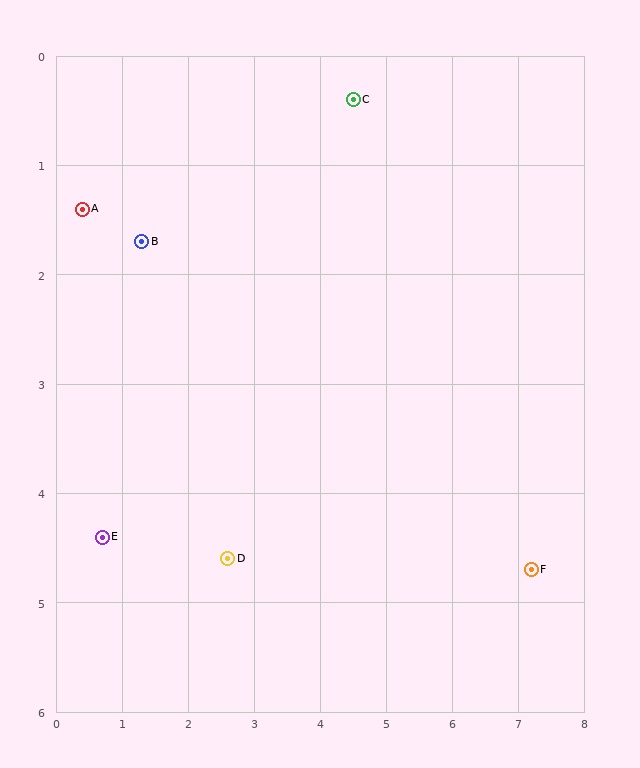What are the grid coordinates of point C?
Point C is at approximately (4.5, 0.4).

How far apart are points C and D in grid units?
Points C and D are about 4.6 grid units apart.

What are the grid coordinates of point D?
Point D is at approximately (2.6, 4.6).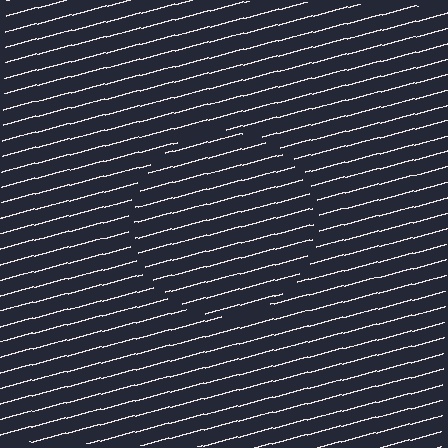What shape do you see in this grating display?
An illusory circle. The interior of the shape contains the same grating, shifted by half a period — the contour is defined by the phase discontinuity where line-ends from the inner and outer gratings abut.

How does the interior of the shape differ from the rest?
The interior of the shape contains the same grating, shifted by half a period — the contour is defined by the phase discontinuity where line-ends from the inner and outer gratings abut.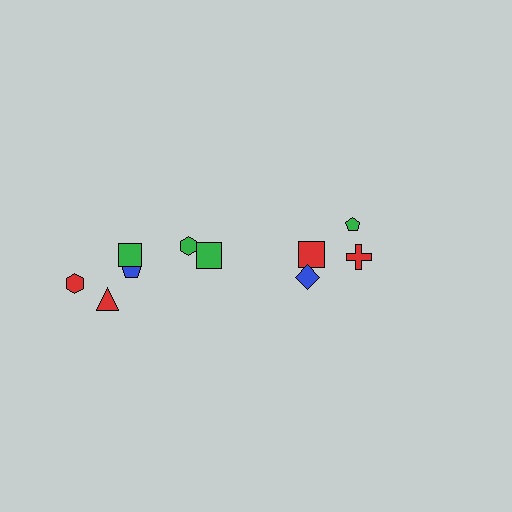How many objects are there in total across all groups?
There are 10 objects.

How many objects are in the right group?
There are 4 objects.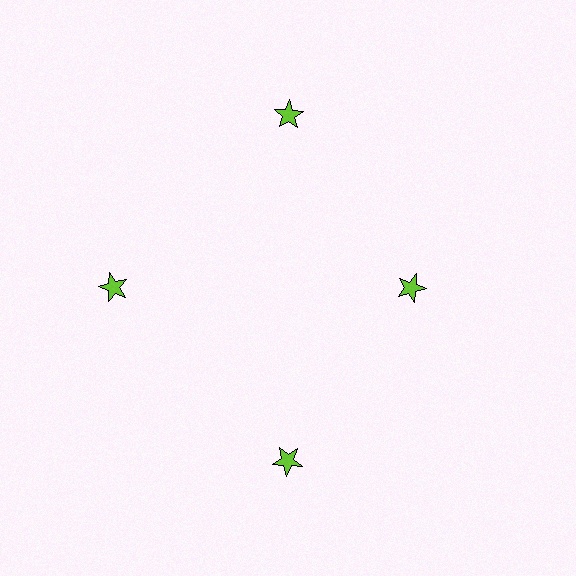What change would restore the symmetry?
The symmetry would be restored by moving it outward, back onto the ring so that all 4 stars sit at equal angles and equal distance from the center.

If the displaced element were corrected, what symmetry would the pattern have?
It would have 4-fold rotational symmetry — the pattern would map onto itself every 90 degrees.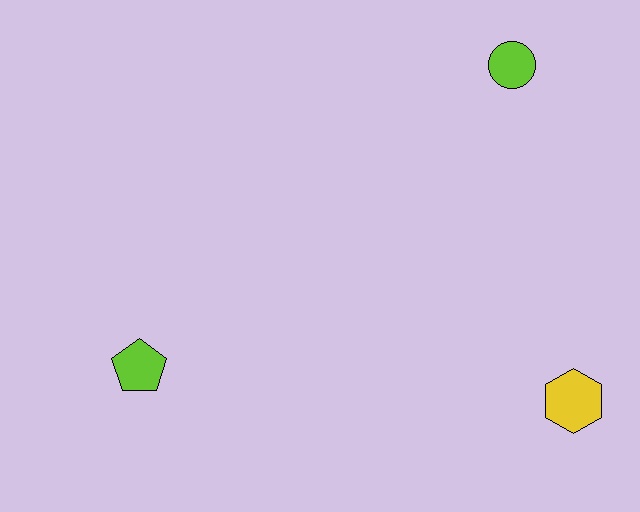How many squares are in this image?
There are no squares.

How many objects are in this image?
There are 3 objects.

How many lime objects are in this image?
There are 2 lime objects.